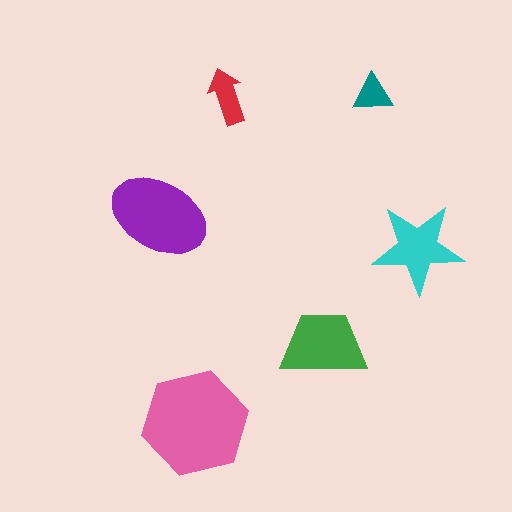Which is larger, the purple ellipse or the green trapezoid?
The purple ellipse.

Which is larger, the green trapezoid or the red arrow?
The green trapezoid.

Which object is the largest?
The pink hexagon.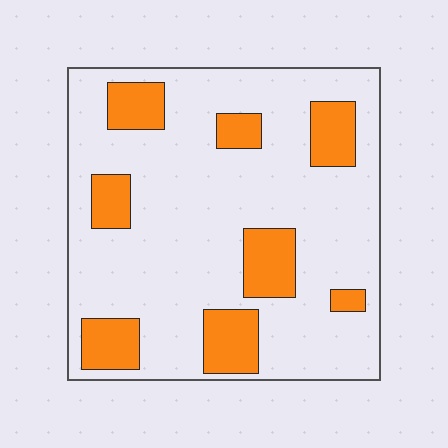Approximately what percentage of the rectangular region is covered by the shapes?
Approximately 20%.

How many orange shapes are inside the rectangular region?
8.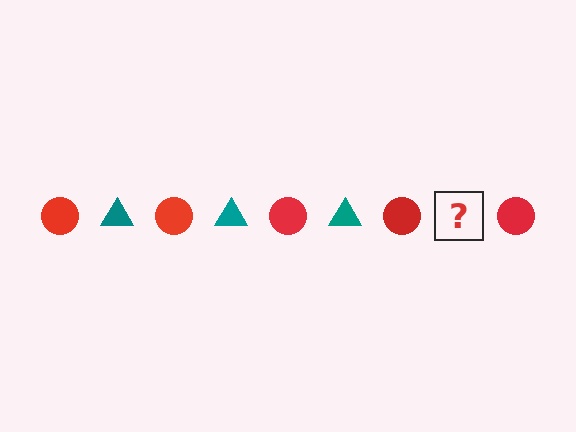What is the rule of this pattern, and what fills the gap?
The rule is that the pattern alternates between red circle and teal triangle. The gap should be filled with a teal triangle.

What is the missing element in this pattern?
The missing element is a teal triangle.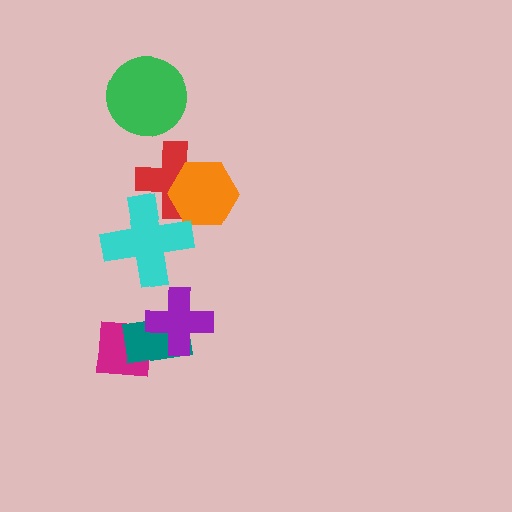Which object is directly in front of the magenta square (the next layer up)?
The teal rectangle is directly in front of the magenta square.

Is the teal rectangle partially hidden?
Yes, it is partially covered by another shape.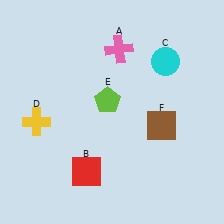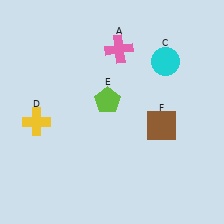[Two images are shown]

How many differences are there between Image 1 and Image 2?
There is 1 difference between the two images.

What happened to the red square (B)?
The red square (B) was removed in Image 2. It was in the bottom-left area of Image 1.